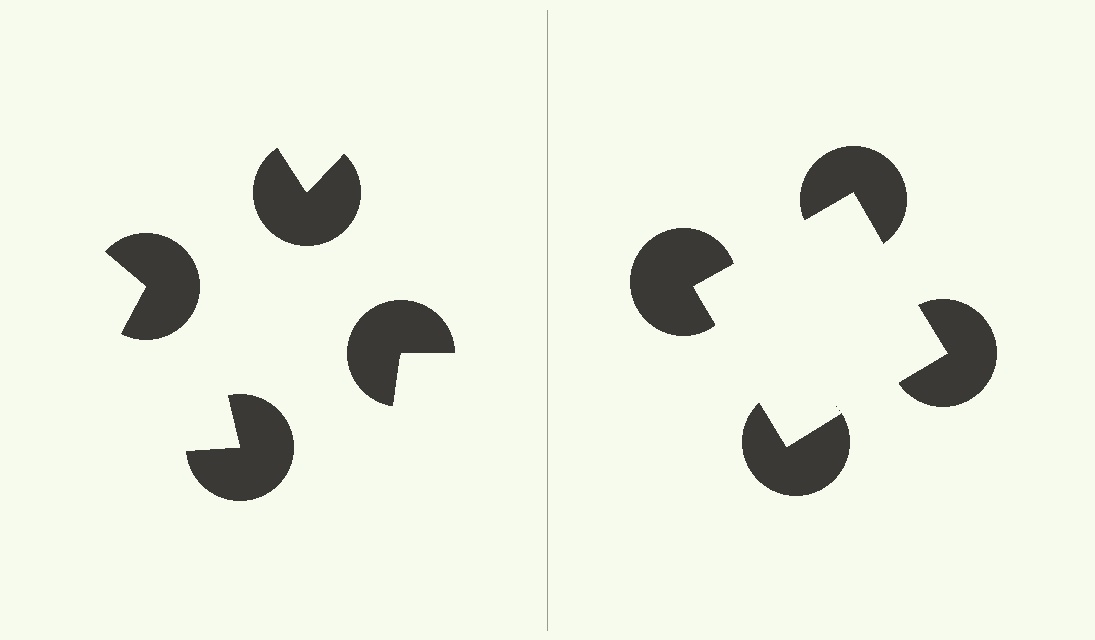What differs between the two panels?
The pac-man discs are positioned identically on both sides; only the wedge orientations differ. On the right they align to a square; on the left they are misaligned.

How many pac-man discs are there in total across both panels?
8 — 4 on each side.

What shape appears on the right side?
An illusory square.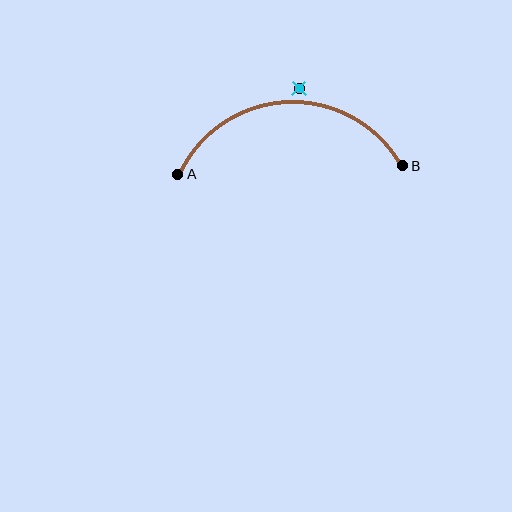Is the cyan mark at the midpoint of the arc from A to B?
No — the cyan mark does not lie on the arc at all. It sits slightly outside the curve.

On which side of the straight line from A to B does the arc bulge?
The arc bulges above the straight line connecting A and B.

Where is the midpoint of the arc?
The arc midpoint is the point on the curve farthest from the straight line joining A and B. It sits above that line.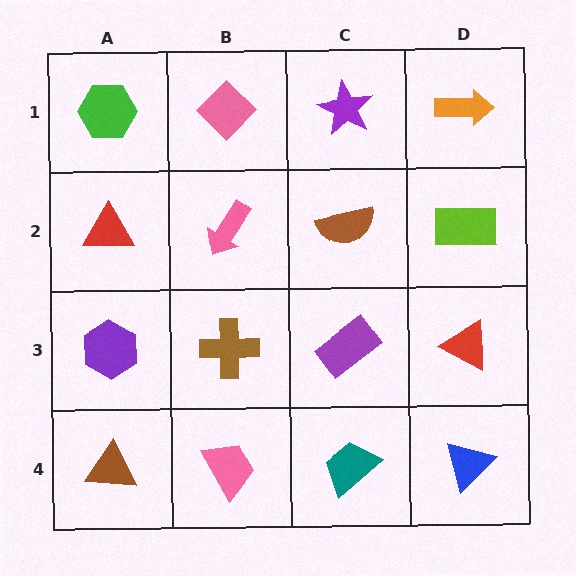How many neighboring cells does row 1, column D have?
2.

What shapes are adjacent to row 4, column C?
A purple rectangle (row 3, column C), a pink trapezoid (row 4, column B), a blue triangle (row 4, column D).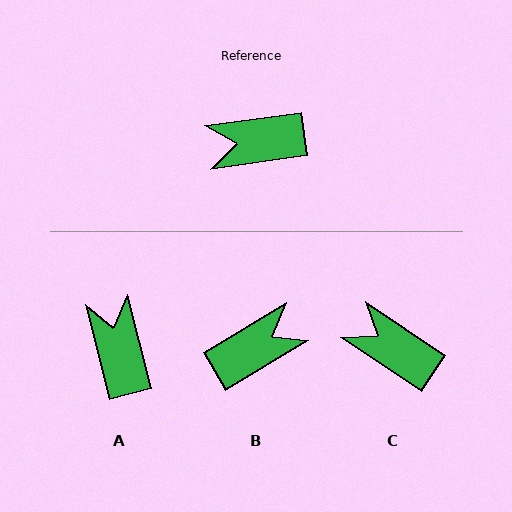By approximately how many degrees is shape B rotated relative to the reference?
Approximately 157 degrees clockwise.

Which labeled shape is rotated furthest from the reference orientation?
B, about 157 degrees away.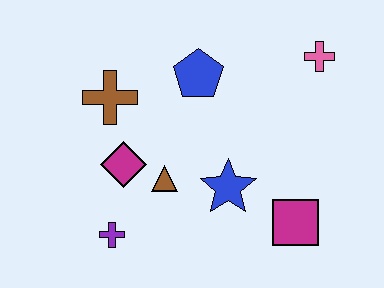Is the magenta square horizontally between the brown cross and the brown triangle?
No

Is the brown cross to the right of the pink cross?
No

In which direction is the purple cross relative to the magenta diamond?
The purple cross is below the magenta diamond.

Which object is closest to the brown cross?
The magenta diamond is closest to the brown cross.